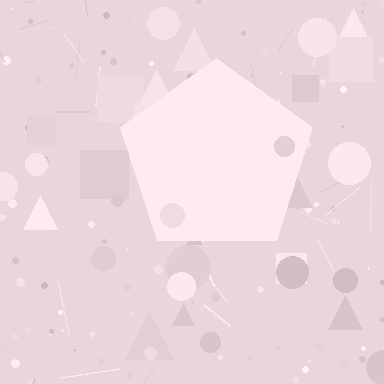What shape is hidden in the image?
A pentagon is hidden in the image.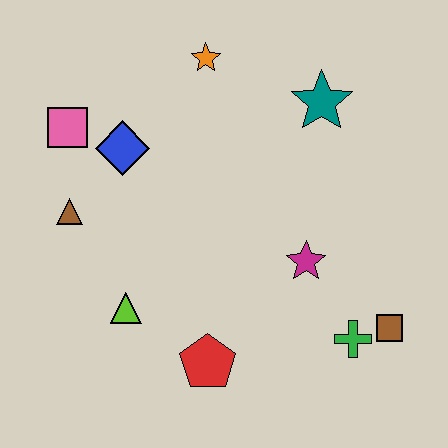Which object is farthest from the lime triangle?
The teal star is farthest from the lime triangle.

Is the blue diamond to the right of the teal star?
No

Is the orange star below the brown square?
No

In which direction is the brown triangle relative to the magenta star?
The brown triangle is to the left of the magenta star.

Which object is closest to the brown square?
The green cross is closest to the brown square.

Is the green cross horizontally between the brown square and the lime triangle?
Yes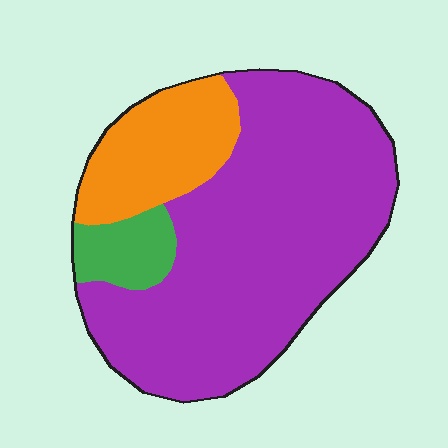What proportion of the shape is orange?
Orange covers about 20% of the shape.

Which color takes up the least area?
Green, at roughly 10%.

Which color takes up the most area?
Purple, at roughly 70%.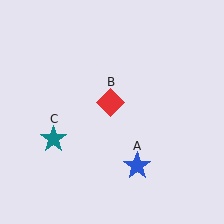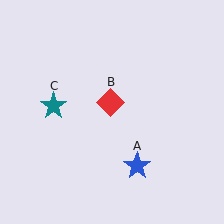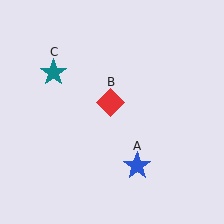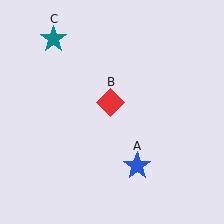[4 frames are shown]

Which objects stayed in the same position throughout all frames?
Blue star (object A) and red diamond (object B) remained stationary.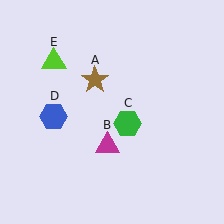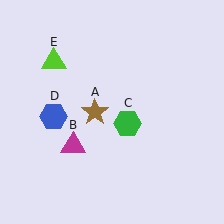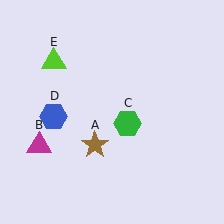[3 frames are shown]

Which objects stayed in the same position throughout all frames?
Green hexagon (object C) and blue hexagon (object D) and lime triangle (object E) remained stationary.